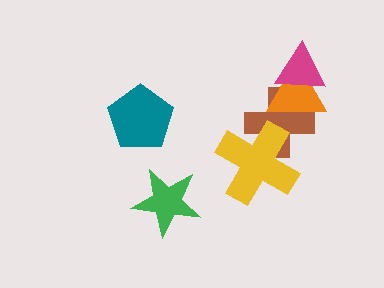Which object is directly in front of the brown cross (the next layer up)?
The yellow cross is directly in front of the brown cross.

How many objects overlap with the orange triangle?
2 objects overlap with the orange triangle.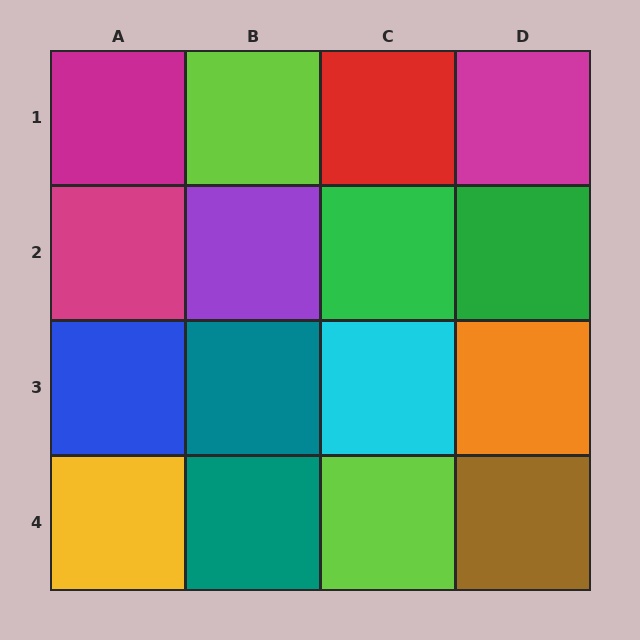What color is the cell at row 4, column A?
Yellow.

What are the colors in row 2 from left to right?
Magenta, purple, green, green.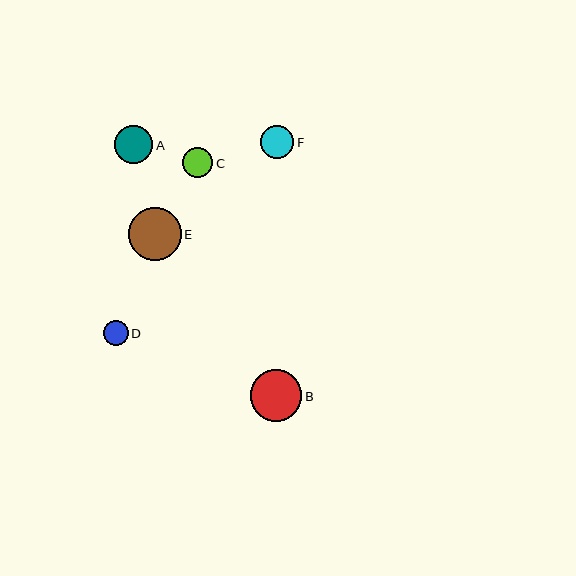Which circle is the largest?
Circle E is the largest with a size of approximately 53 pixels.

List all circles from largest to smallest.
From largest to smallest: E, B, A, F, C, D.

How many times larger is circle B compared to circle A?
Circle B is approximately 1.4 times the size of circle A.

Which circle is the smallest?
Circle D is the smallest with a size of approximately 25 pixels.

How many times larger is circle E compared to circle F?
Circle E is approximately 1.6 times the size of circle F.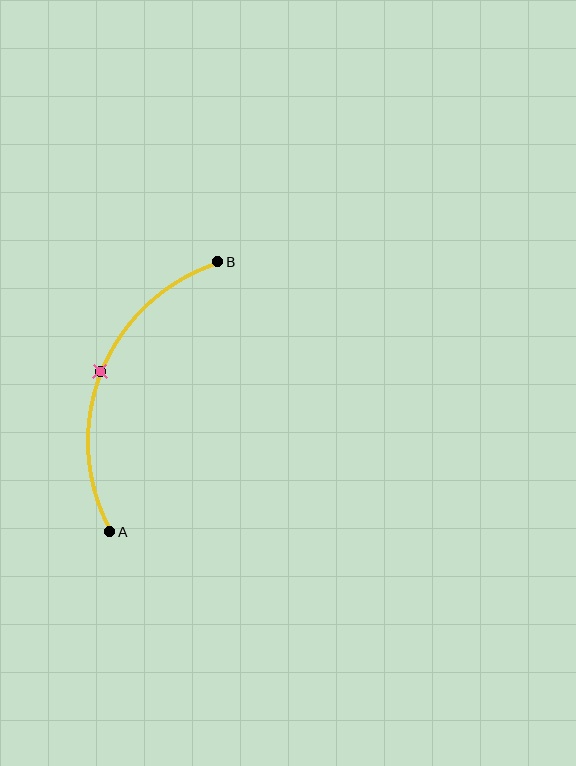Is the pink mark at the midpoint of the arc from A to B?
Yes. The pink mark lies on the arc at equal arc-length from both A and B — it is the arc midpoint.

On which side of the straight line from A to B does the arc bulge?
The arc bulges to the left of the straight line connecting A and B.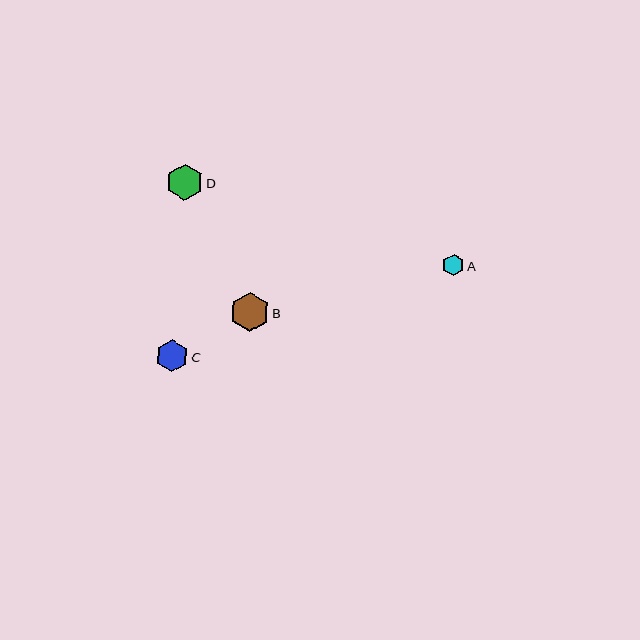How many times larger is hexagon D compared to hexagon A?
Hexagon D is approximately 1.7 times the size of hexagon A.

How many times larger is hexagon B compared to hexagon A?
Hexagon B is approximately 1.8 times the size of hexagon A.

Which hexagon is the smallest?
Hexagon A is the smallest with a size of approximately 21 pixels.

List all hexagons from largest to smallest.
From largest to smallest: B, D, C, A.